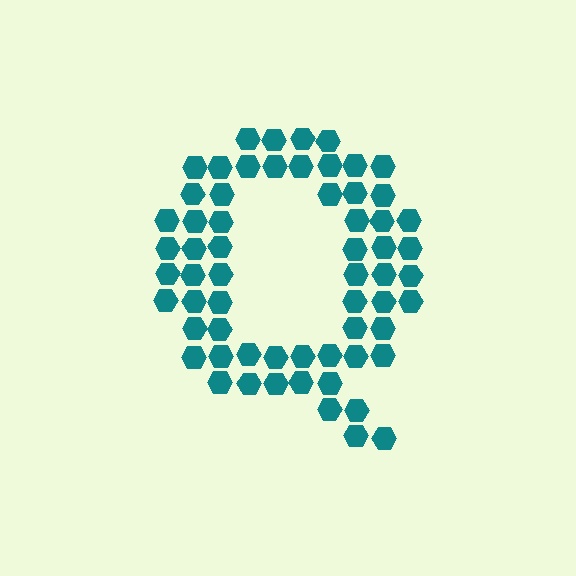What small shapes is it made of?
It is made of small hexagons.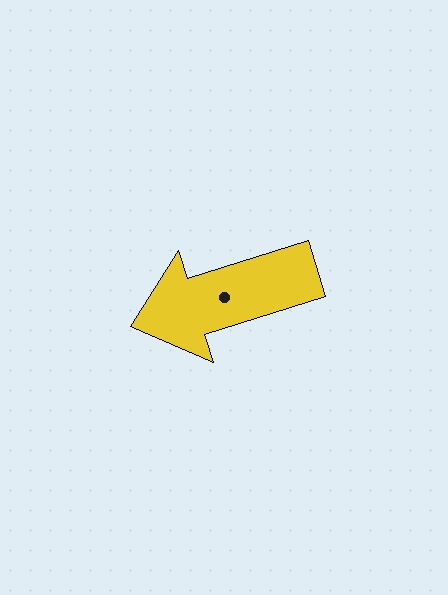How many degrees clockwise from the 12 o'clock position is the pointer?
Approximately 253 degrees.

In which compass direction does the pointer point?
West.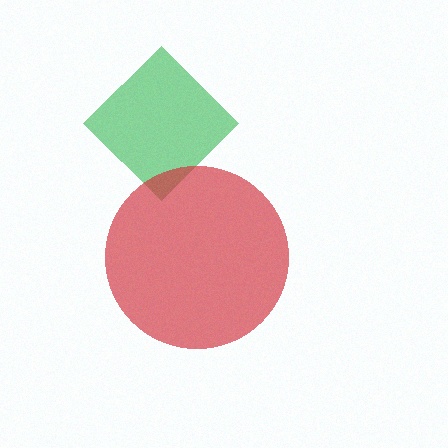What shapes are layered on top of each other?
The layered shapes are: a green diamond, a red circle.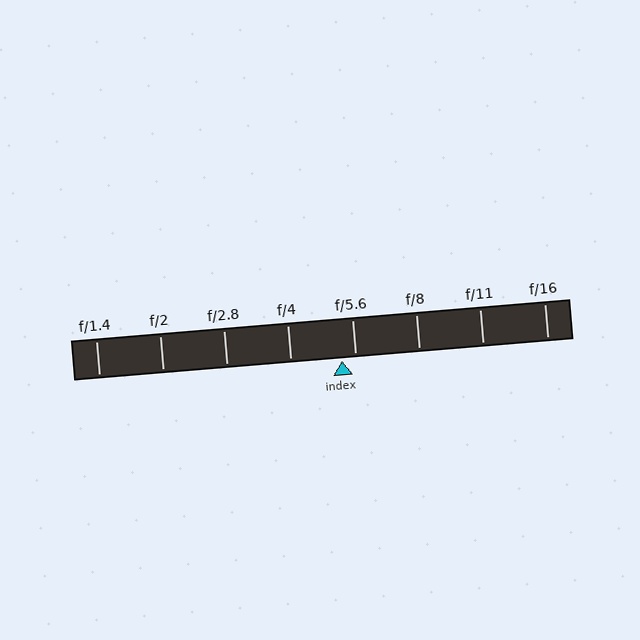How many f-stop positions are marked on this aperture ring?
There are 8 f-stop positions marked.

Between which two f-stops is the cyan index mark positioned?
The index mark is between f/4 and f/5.6.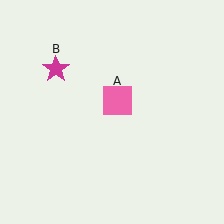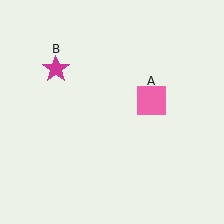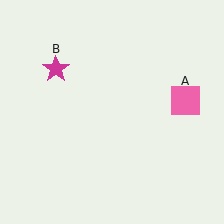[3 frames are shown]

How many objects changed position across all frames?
1 object changed position: pink square (object A).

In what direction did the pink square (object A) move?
The pink square (object A) moved right.